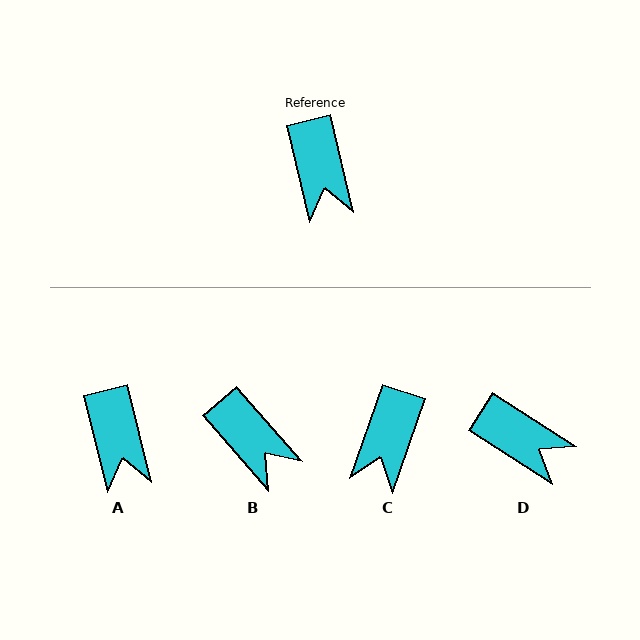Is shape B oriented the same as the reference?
No, it is off by about 27 degrees.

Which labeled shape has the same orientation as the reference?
A.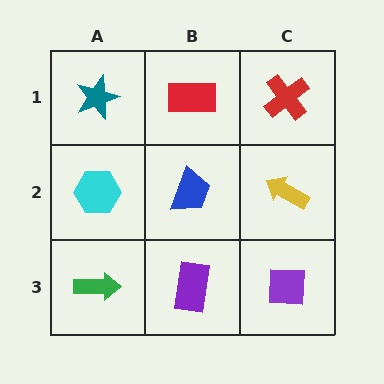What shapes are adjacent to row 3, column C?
A yellow arrow (row 2, column C), a purple rectangle (row 3, column B).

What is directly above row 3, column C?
A yellow arrow.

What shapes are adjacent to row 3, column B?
A blue trapezoid (row 2, column B), a green arrow (row 3, column A), a purple square (row 3, column C).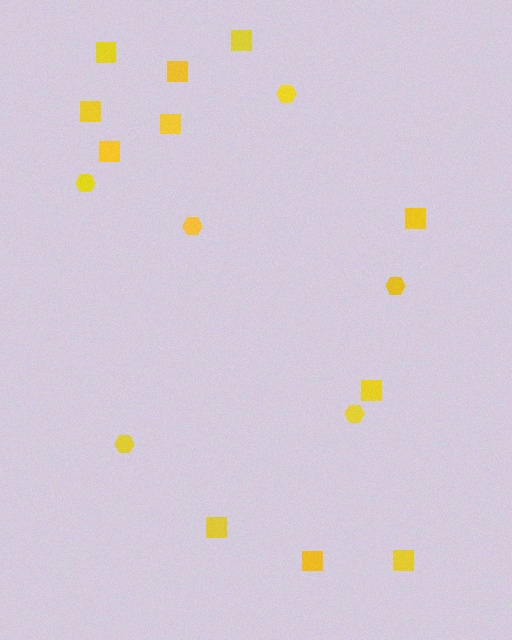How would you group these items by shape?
There are 2 groups: one group of squares (11) and one group of hexagons (6).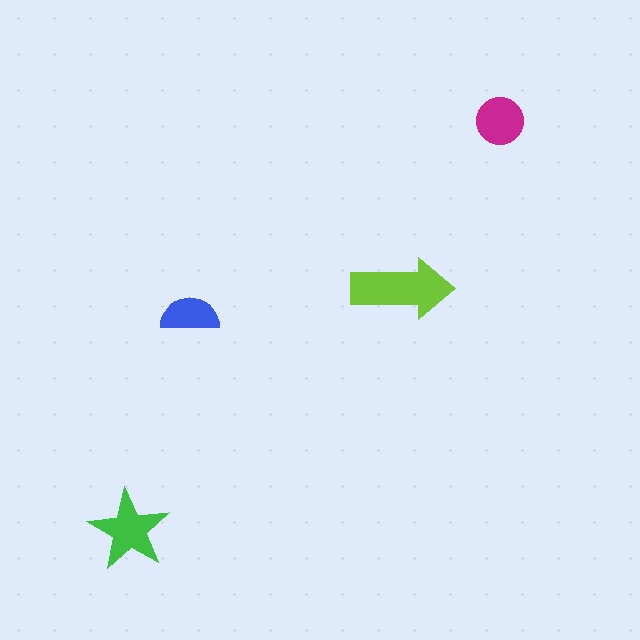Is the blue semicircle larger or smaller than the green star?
Smaller.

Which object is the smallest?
The blue semicircle.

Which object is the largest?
The lime arrow.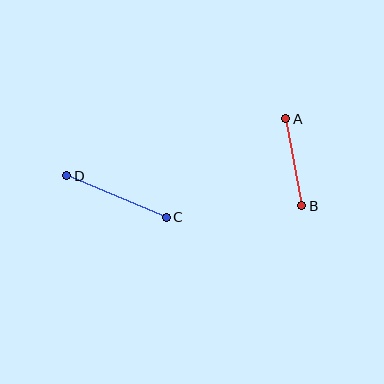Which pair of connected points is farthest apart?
Points C and D are farthest apart.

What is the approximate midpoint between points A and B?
The midpoint is at approximately (294, 162) pixels.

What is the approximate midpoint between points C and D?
The midpoint is at approximately (116, 197) pixels.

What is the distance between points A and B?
The distance is approximately 89 pixels.